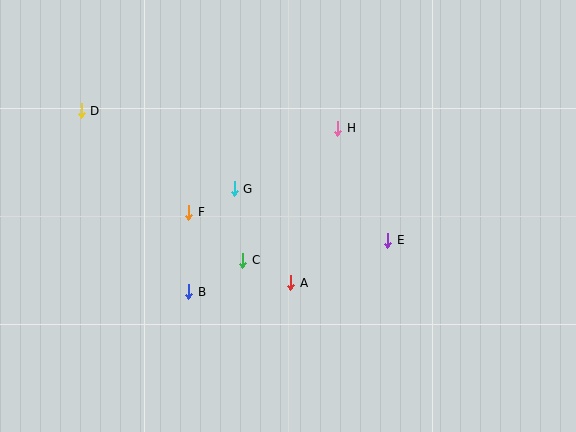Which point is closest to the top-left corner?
Point D is closest to the top-left corner.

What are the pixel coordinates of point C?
Point C is at (243, 260).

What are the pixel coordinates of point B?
Point B is at (189, 292).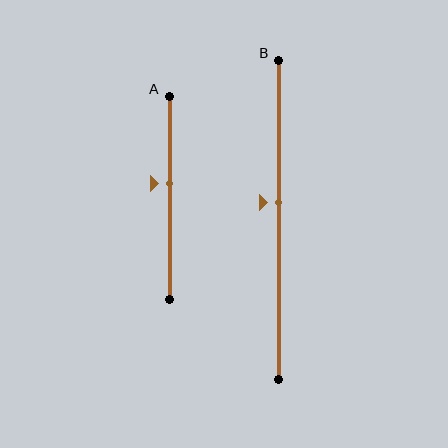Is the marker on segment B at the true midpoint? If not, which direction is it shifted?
No, the marker on segment B is shifted upward by about 6% of the segment length.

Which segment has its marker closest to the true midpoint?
Segment B has its marker closest to the true midpoint.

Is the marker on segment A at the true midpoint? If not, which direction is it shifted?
No, the marker on segment A is shifted upward by about 7% of the segment length.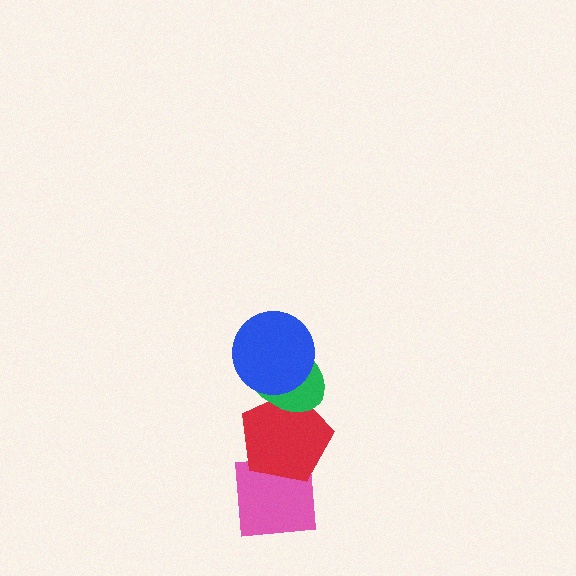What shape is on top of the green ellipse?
The blue circle is on top of the green ellipse.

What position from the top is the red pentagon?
The red pentagon is 3rd from the top.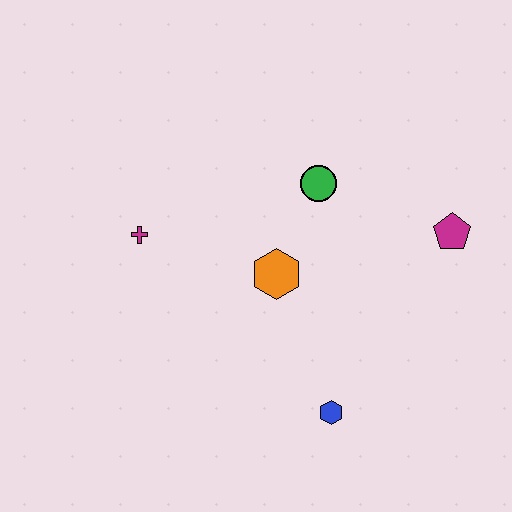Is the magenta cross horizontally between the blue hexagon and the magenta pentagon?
No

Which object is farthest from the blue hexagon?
The magenta cross is farthest from the blue hexagon.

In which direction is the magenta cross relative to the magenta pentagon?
The magenta cross is to the left of the magenta pentagon.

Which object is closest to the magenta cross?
The orange hexagon is closest to the magenta cross.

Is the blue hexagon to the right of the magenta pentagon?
No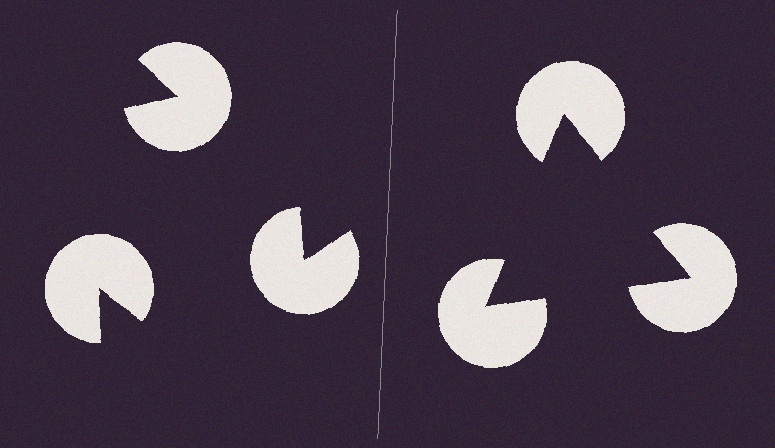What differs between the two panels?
The pac-man discs are positioned identically on both sides; only the wedge orientations differ. On the right they align to a triangle; on the left they are misaligned.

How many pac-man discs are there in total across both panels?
6 — 3 on each side.